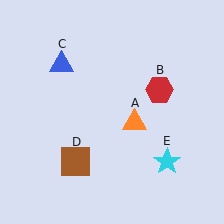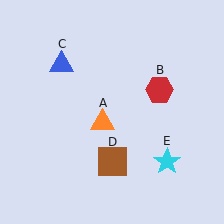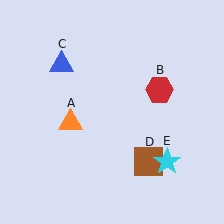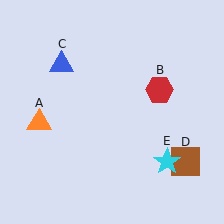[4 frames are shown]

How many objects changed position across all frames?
2 objects changed position: orange triangle (object A), brown square (object D).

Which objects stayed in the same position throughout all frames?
Red hexagon (object B) and blue triangle (object C) and cyan star (object E) remained stationary.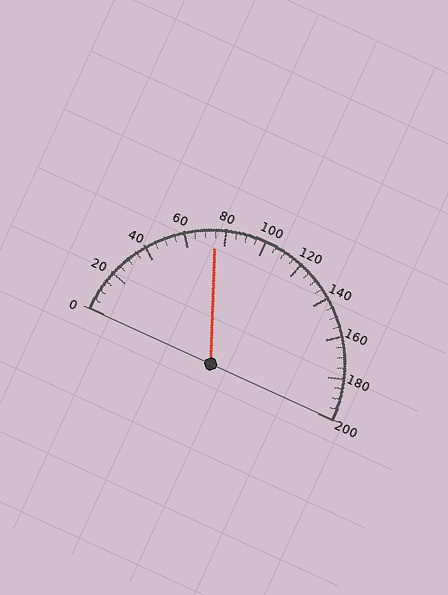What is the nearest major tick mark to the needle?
The nearest major tick mark is 80.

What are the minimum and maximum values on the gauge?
The gauge ranges from 0 to 200.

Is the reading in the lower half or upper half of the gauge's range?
The reading is in the lower half of the range (0 to 200).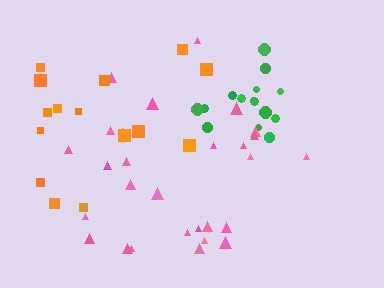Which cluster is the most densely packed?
Green.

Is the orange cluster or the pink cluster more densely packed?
Pink.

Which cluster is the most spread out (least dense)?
Orange.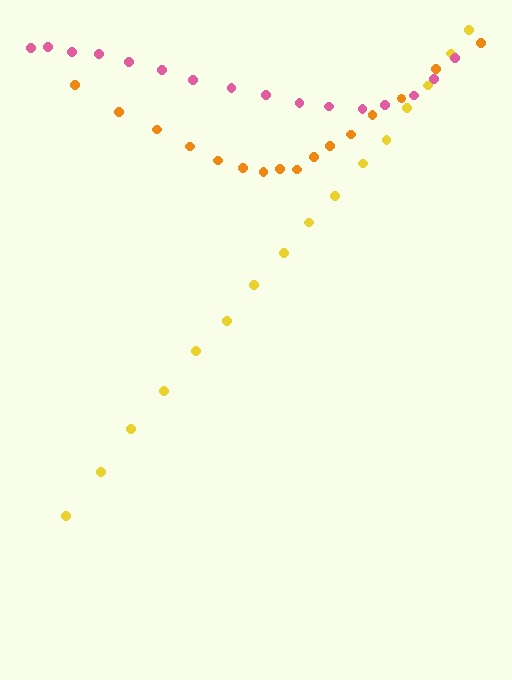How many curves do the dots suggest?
There are 3 distinct paths.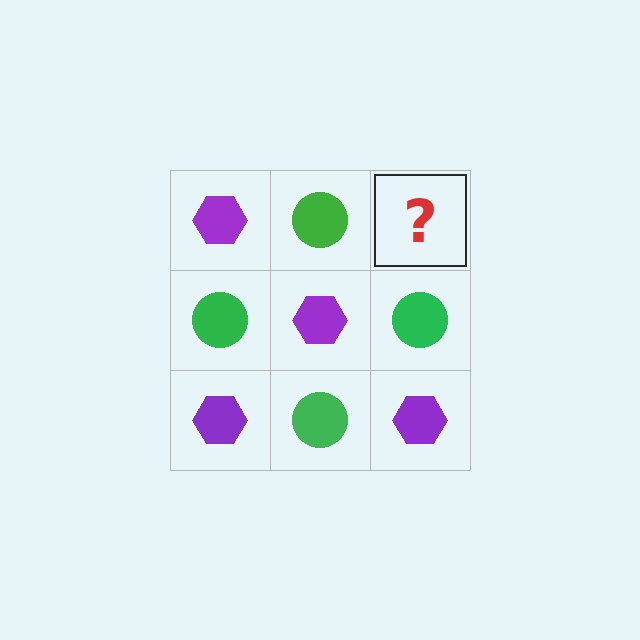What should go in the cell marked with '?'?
The missing cell should contain a purple hexagon.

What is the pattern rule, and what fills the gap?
The rule is that it alternates purple hexagon and green circle in a checkerboard pattern. The gap should be filled with a purple hexagon.